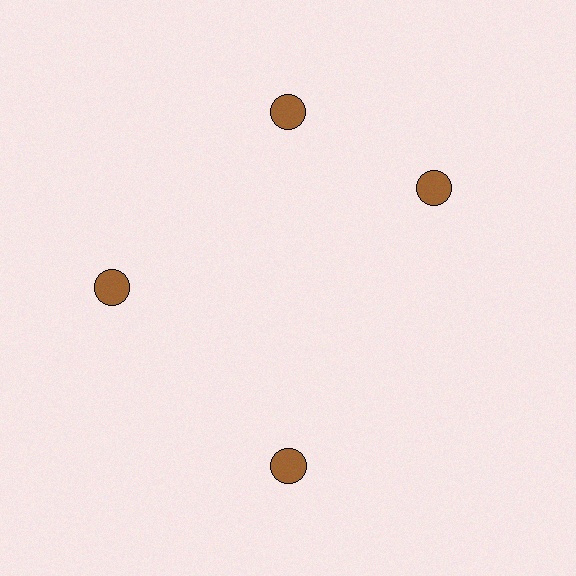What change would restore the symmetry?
The symmetry would be restored by rotating it back into even spacing with its neighbors so that all 4 circles sit at equal angles and equal distance from the center.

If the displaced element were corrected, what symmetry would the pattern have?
It would have 4-fold rotational symmetry — the pattern would map onto itself every 90 degrees.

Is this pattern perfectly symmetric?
No. The 4 brown circles are arranged in a ring, but one element near the 3 o'clock position is rotated out of alignment along the ring, breaking the 4-fold rotational symmetry.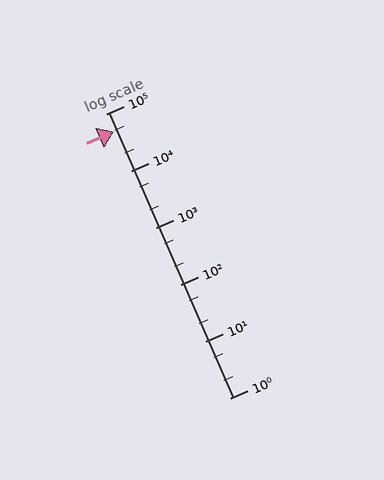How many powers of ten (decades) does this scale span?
The scale spans 5 decades, from 1 to 100000.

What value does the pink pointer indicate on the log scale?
The pointer indicates approximately 48000.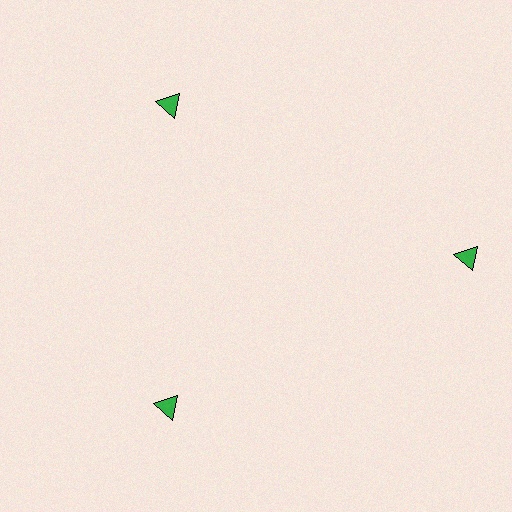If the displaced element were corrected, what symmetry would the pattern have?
It would have 3-fold rotational symmetry — the pattern would map onto itself every 120 degrees.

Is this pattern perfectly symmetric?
No. The 3 green triangles are arranged in a ring, but one element near the 3 o'clock position is pushed outward from the center, breaking the 3-fold rotational symmetry.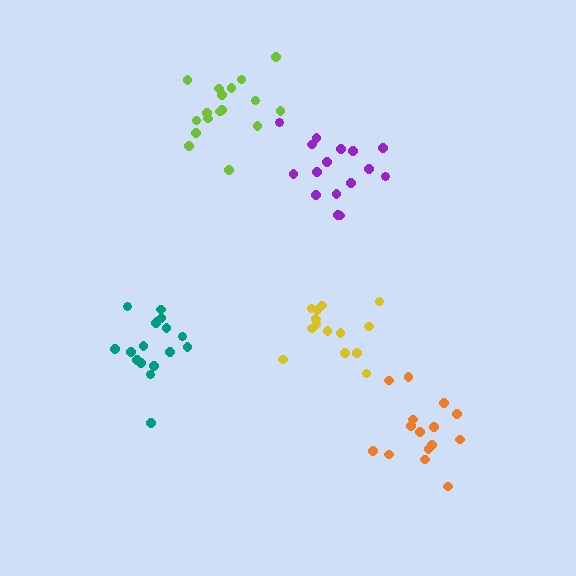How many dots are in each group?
Group 1: 15 dots, Group 2: 15 dots, Group 3: 16 dots, Group 4: 17 dots, Group 5: 17 dots (80 total).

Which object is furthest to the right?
The orange cluster is rightmost.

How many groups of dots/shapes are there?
There are 5 groups.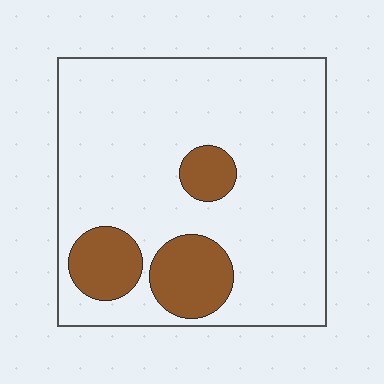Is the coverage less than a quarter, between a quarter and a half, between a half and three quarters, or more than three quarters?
Less than a quarter.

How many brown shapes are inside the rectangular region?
3.